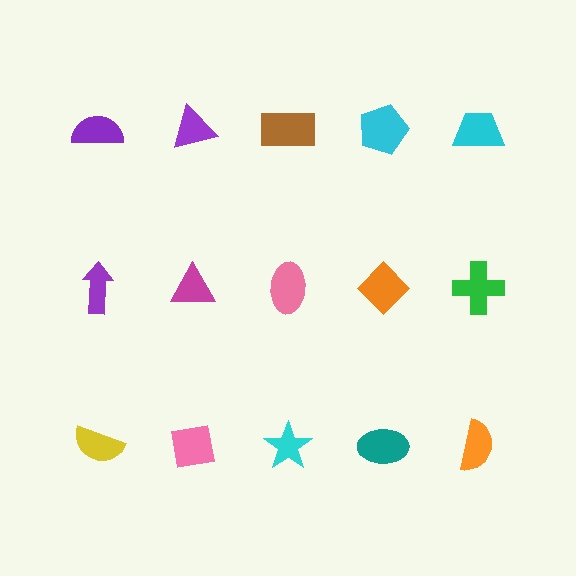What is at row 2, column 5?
A green cross.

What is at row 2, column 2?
A magenta triangle.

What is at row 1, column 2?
A purple triangle.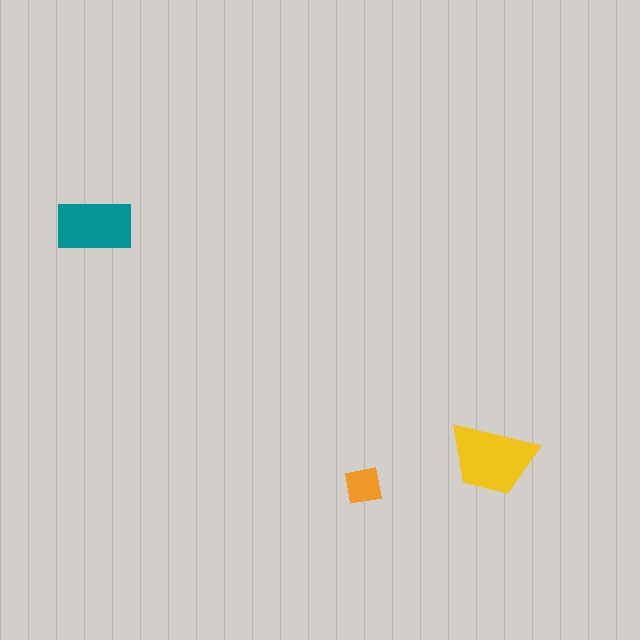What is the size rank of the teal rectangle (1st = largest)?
2nd.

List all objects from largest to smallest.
The yellow trapezoid, the teal rectangle, the orange square.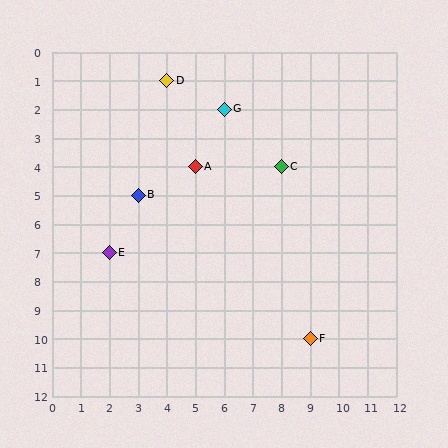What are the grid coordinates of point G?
Point G is at grid coordinates (6, 2).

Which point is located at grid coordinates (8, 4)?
Point C is at (8, 4).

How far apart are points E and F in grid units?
Points E and F are 7 columns and 3 rows apart (about 7.6 grid units diagonally).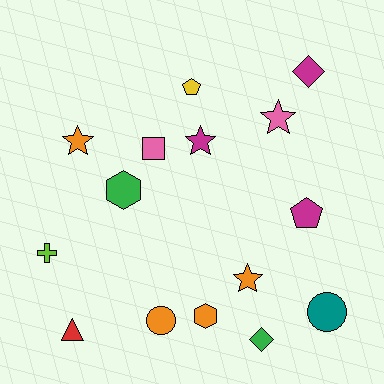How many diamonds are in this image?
There are 2 diamonds.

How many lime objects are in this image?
There is 1 lime object.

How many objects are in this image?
There are 15 objects.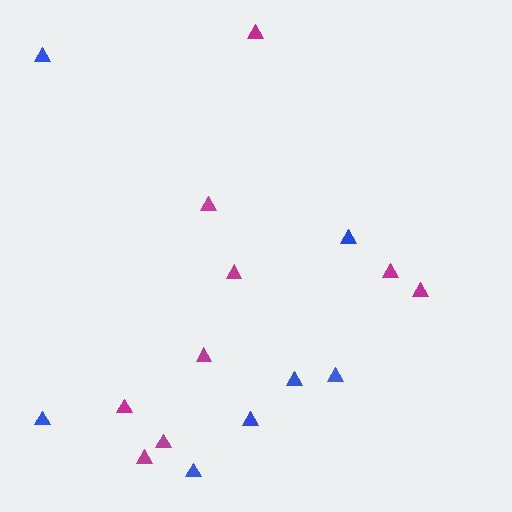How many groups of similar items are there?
There are 2 groups: one group of blue triangles (7) and one group of magenta triangles (9).